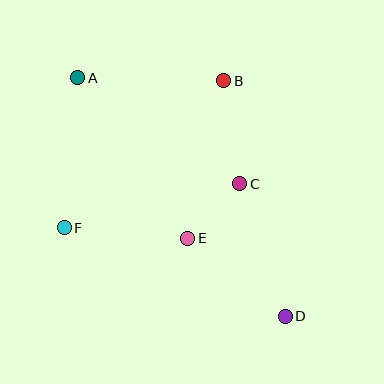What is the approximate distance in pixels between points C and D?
The distance between C and D is approximately 140 pixels.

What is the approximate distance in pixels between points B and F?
The distance between B and F is approximately 217 pixels.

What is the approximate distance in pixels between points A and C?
The distance between A and C is approximately 194 pixels.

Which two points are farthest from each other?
Points A and D are farthest from each other.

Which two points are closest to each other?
Points C and E are closest to each other.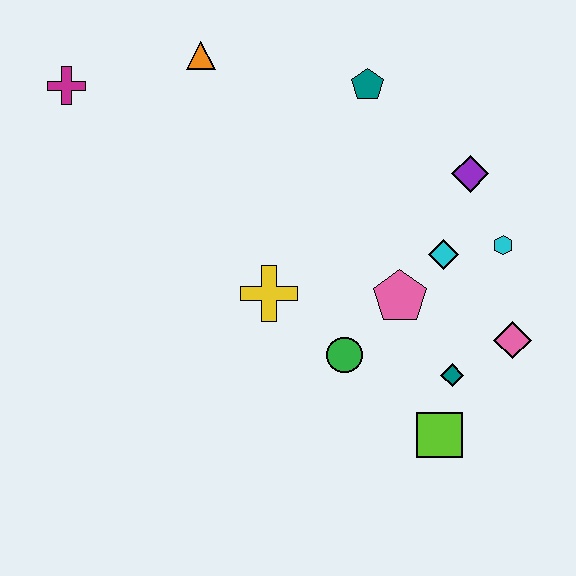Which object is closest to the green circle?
The pink pentagon is closest to the green circle.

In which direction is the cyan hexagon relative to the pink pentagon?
The cyan hexagon is to the right of the pink pentagon.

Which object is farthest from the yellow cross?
The magenta cross is farthest from the yellow cross.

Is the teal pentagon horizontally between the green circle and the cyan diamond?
Yes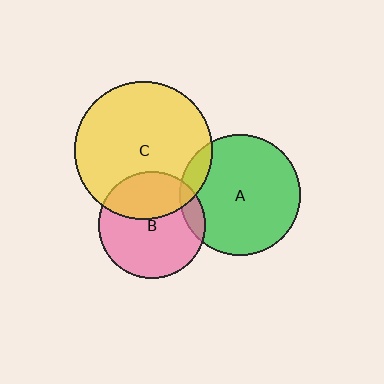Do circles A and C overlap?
Yes.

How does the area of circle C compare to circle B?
Approximately 1.7 times.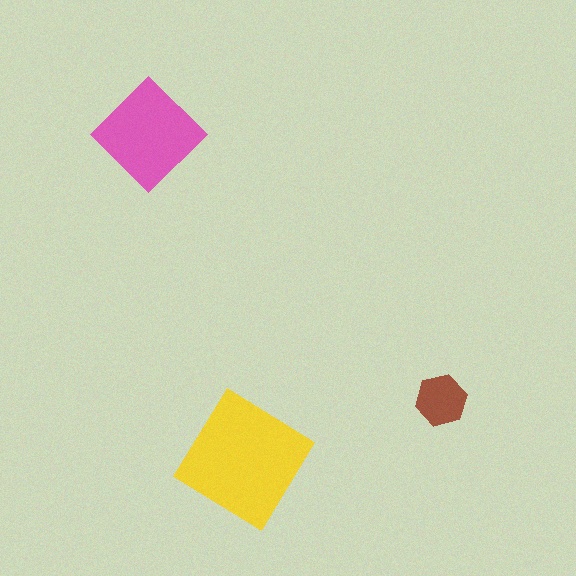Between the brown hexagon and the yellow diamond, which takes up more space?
The yellow diamond.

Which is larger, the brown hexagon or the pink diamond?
The pink diamond.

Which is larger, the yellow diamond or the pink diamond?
The yellow diamond.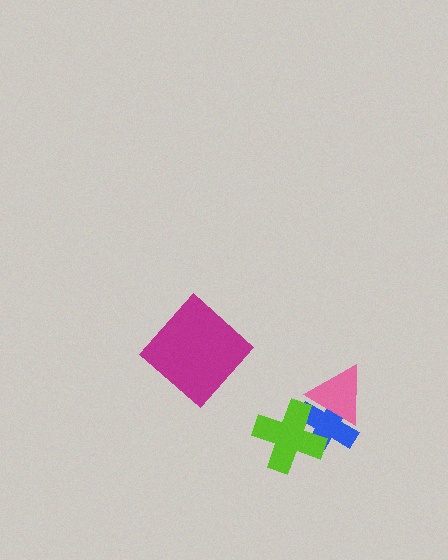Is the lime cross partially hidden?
Yes, it is partially covered by another shape.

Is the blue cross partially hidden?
Yes, it is partially covered by another shape.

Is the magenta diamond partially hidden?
No, no other shape covers it.